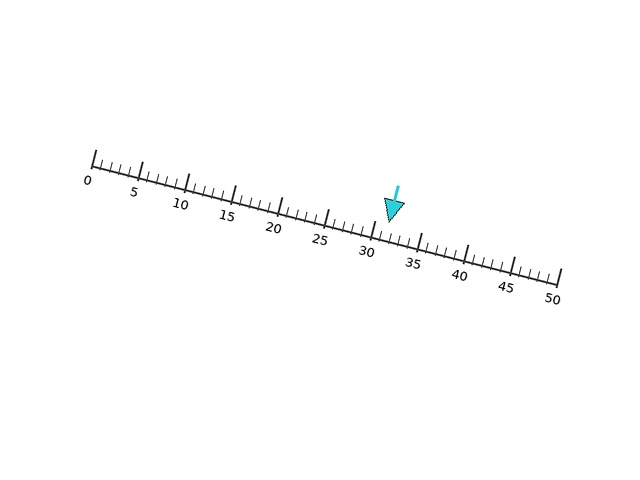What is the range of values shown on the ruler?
The ruler shows values from 0 to 50.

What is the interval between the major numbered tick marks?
The major tick marks are spaced 5 units apart.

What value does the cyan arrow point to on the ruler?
The cyan arrow points to approximately 32.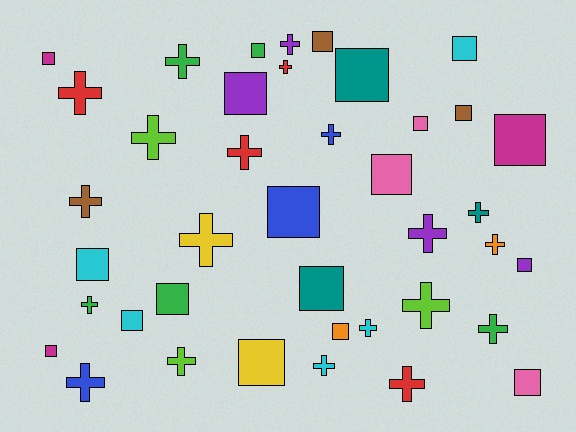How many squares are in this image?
There are 20 squares.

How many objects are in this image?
There are 40 objects.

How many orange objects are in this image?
There are 2 orange objects.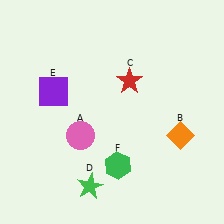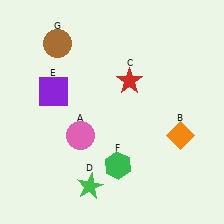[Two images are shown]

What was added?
A brown circle (G) was added in Image 2.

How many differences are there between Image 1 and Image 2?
There is 1 difference between the two images.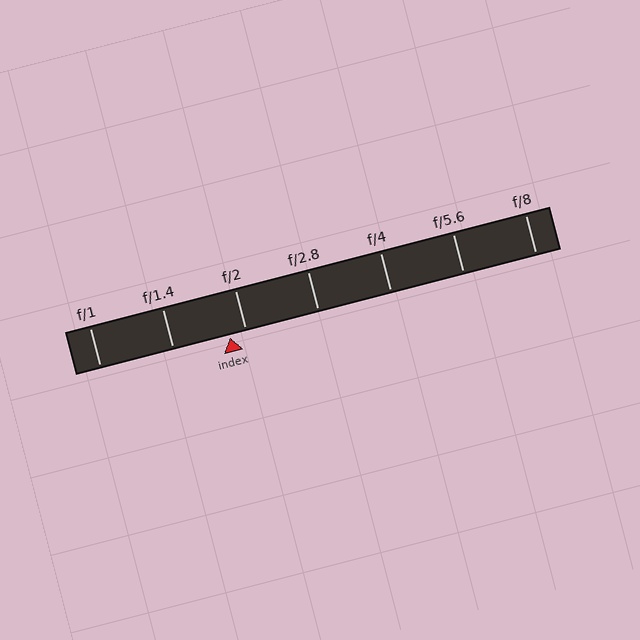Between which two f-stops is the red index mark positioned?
The index mark is between f/1.4 and f/2.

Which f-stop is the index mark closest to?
The index mark is closest to f/2.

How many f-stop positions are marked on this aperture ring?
There are 7 f-stop positions marked.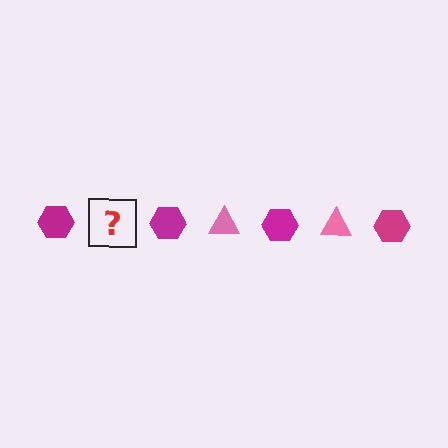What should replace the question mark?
The question mark should be replaced with a pink triangle.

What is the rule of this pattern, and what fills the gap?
The rule is that the pattern alternates between magenta hexagon and pink triangle. The gap should be filled with a pink triangle.